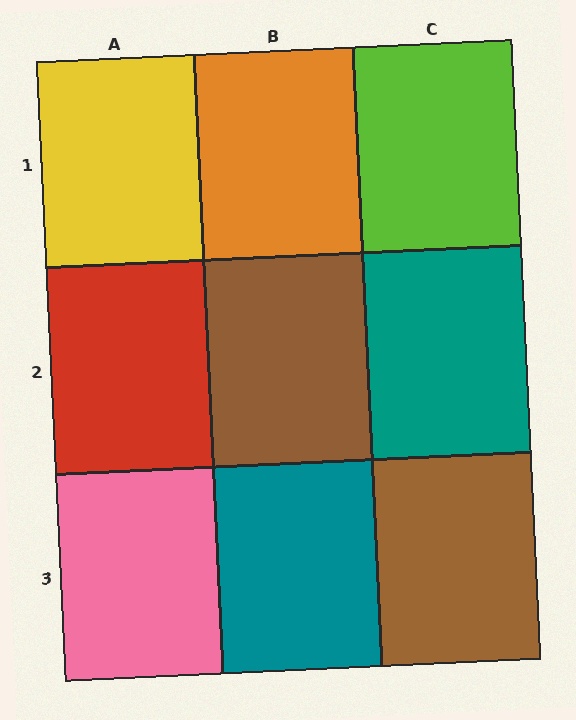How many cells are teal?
2 cells are teal.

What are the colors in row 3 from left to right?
Pink, teal, brown.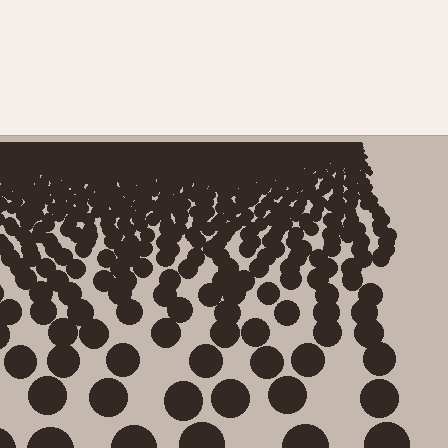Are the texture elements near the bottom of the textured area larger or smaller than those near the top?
Larger. Near the bottom, elements are closer to the viewer and appear at a bigger on-screen size.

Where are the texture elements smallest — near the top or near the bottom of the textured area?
Near the top.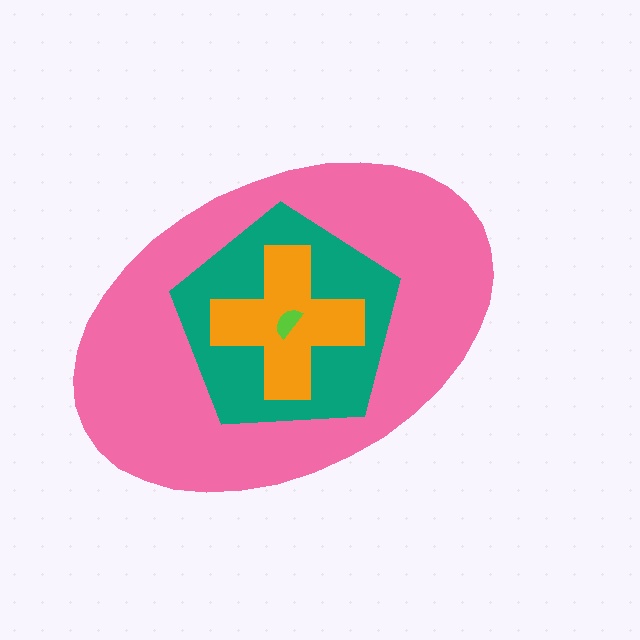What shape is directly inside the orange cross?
The lime semicircle.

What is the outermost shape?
The pink ellipse.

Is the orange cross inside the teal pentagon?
Yes.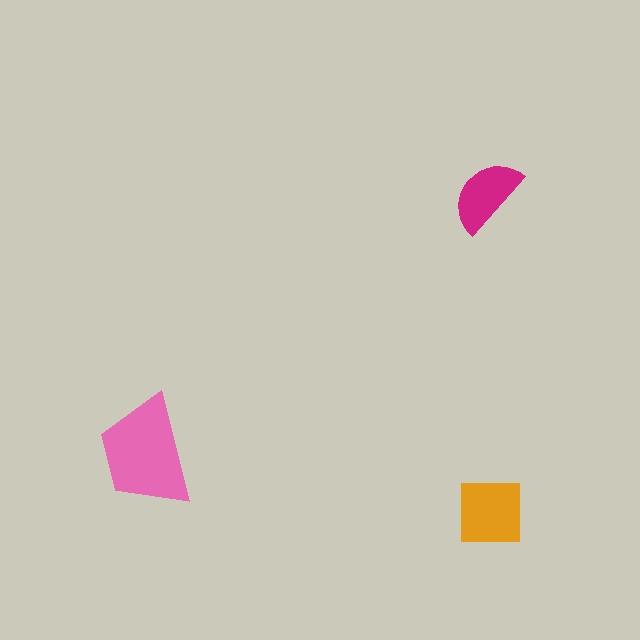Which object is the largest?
The pink trapezoid.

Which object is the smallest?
The magenta semicircle.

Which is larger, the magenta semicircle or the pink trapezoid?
The pink trapezoid.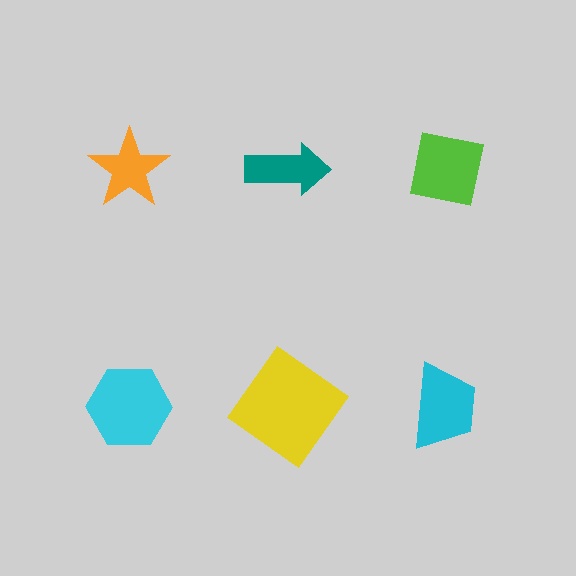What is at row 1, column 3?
A lime square.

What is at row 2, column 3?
A cyan trapezoid.